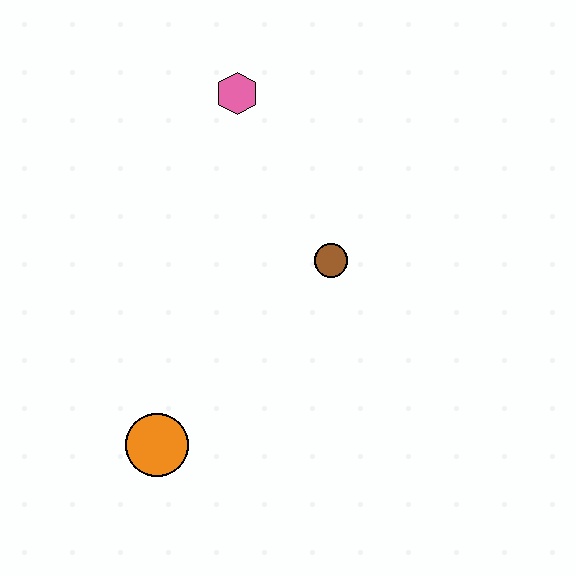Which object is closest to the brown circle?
The pink hexagon is closest to the brown circle.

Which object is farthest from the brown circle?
The orange circle is farthest from the brown circle.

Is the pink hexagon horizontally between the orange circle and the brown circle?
Yes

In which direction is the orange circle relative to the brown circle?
The orange circle is below the brown circle.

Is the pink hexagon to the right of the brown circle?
No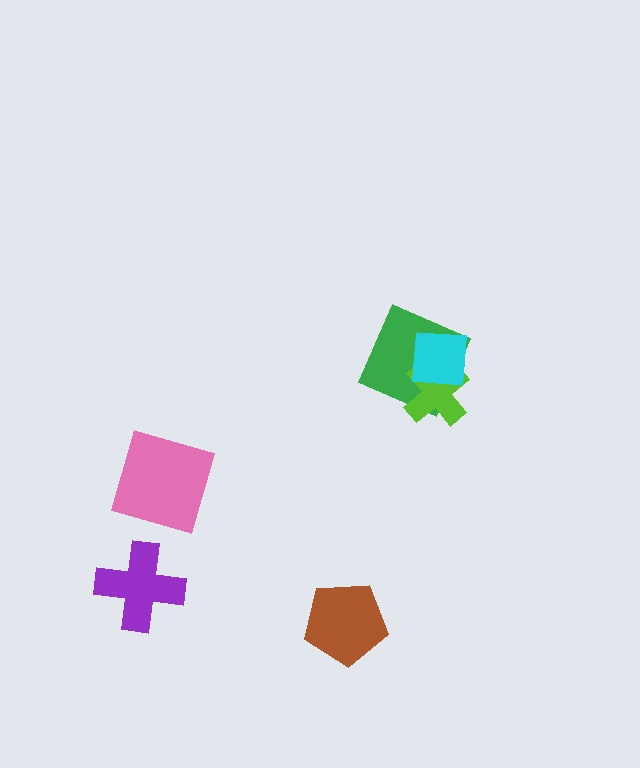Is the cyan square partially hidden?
No, no other shape covers it.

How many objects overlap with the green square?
2 objects overlap with the green square.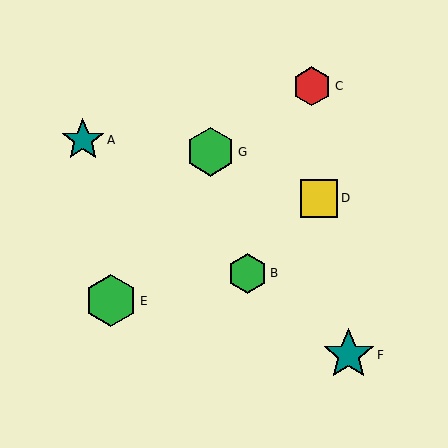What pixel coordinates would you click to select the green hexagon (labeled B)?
Click at (247, 273) to select the green hexagon B.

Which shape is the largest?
The green hexagon (labeled E) is the largest.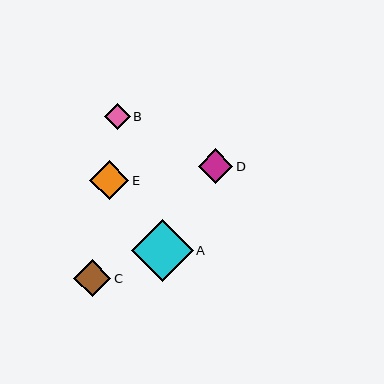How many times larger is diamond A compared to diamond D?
Diamond A is approximately 1.8 times the size of diamond D.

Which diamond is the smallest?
Diamond B is the smallest with a size of approximately 26 pixels.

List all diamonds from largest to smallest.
From largest to smallest: A, E, C, D, B.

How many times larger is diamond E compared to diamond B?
Diamond E is approximately 1.5 times the size of diamond B.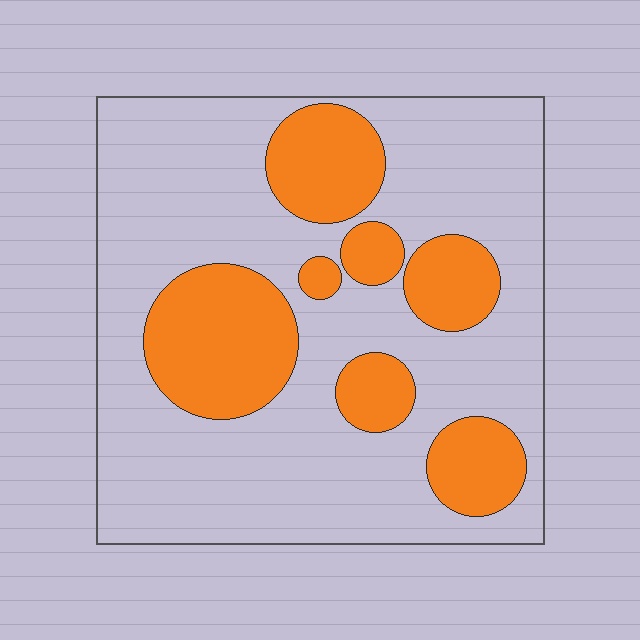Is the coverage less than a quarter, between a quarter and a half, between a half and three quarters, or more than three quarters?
Between a quarter and a half.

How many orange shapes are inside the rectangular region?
7.